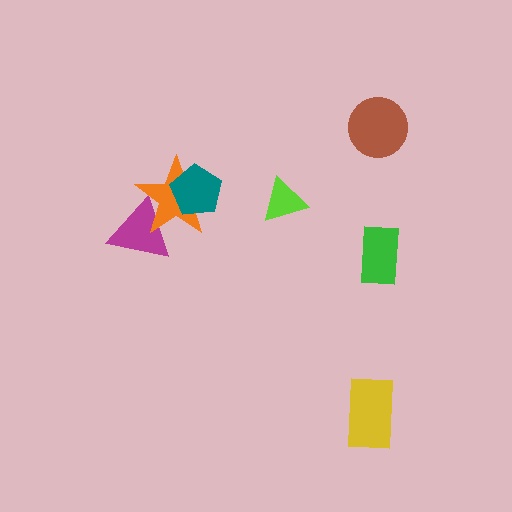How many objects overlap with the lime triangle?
0 objects overlap with the lime triangle.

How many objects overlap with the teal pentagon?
1 object overlaps with the teal pentagon.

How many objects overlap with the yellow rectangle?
0 objects overlap with the yellow rectangle.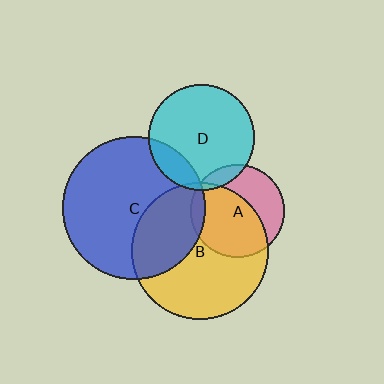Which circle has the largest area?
Circle C (blue).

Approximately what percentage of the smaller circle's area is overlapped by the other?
Approximately 60%.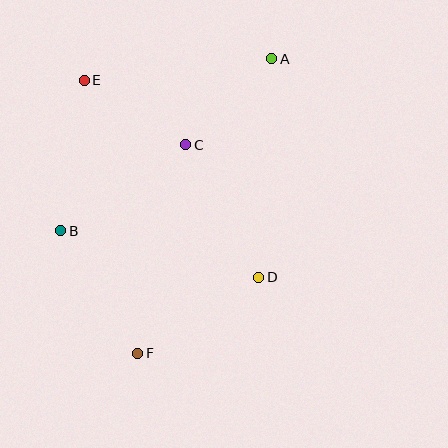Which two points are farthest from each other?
Points A and F are farthest from each other.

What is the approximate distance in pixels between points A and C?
The distance between A and C is approximately 122 pixels.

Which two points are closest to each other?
Points C and E are closest to each other.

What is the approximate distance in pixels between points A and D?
The distance between A and D is approximately 219 pixels.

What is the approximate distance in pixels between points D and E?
The distance between D and E is approximately 263 pixels.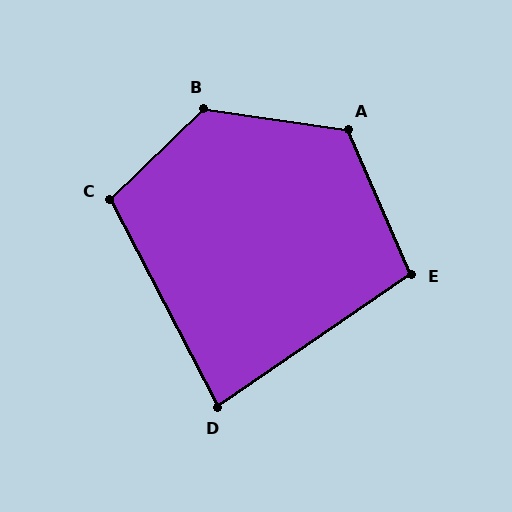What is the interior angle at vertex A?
Approximately 122 degrees (obtuse).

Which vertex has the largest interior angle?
B, at approximately 127 degrees.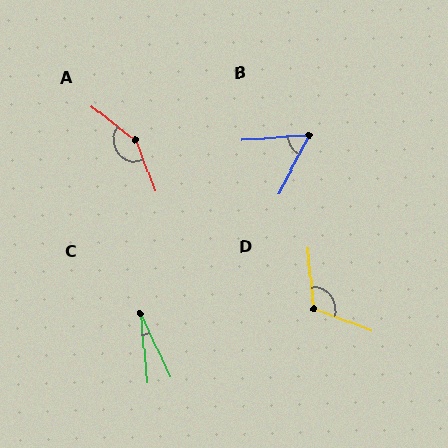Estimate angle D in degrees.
Approximately 116 degrees.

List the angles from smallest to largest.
C (20°), B (58°), D (116°), A (149°).